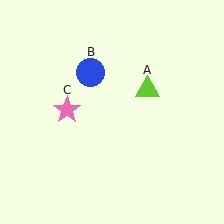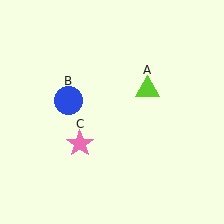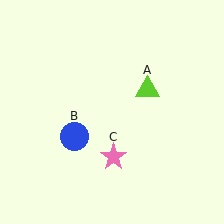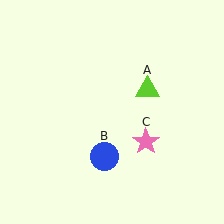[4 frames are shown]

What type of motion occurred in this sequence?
The blue circle (object B), pink star (object C) rotated counterclockwise around the center of the scene.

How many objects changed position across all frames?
2 objects changed position: blue circle (object B), pink star (object C).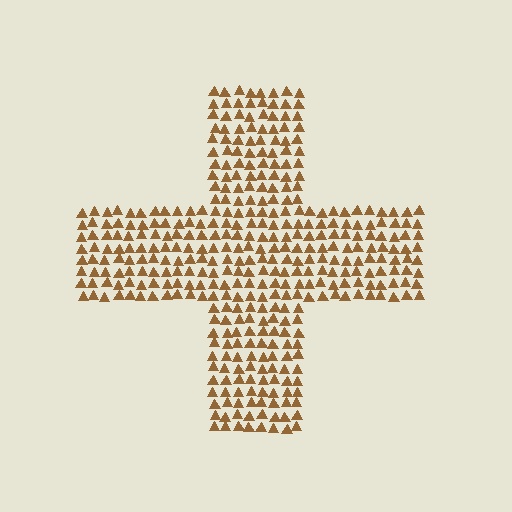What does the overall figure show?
The overall figure shows a cross.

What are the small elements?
The small elements are triangles.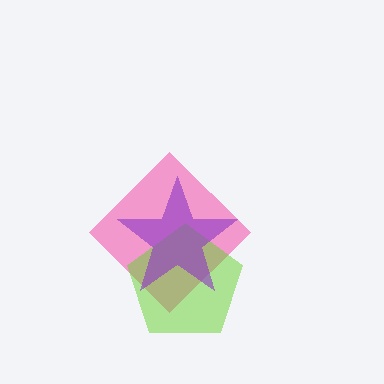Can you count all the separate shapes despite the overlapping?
Yes, there are 3 separate shapes.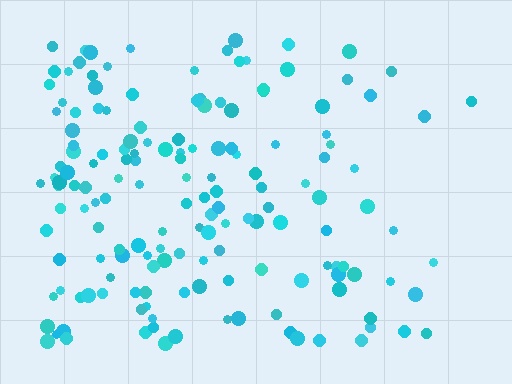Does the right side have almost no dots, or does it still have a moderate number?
Still a moderate number, just noticeably fewer than the left.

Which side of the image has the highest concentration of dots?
The left.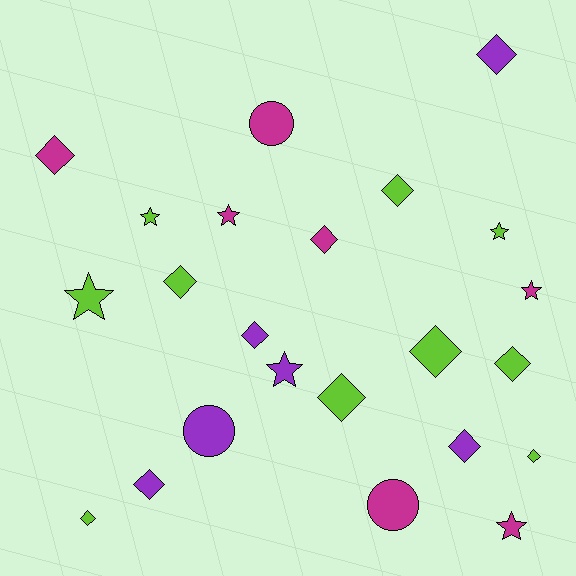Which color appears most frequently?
Lime, with 10 objects.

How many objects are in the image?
There are 23 objects.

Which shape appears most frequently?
Diamond, with 13 objects.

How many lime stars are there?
There are 3 lime stars.